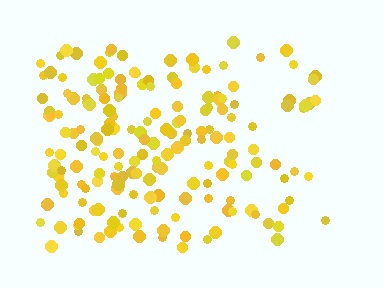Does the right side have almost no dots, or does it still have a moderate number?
Still a moderate number, just noticeably fewer than the left.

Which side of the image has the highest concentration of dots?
The left.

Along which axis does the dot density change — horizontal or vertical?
Horizontal.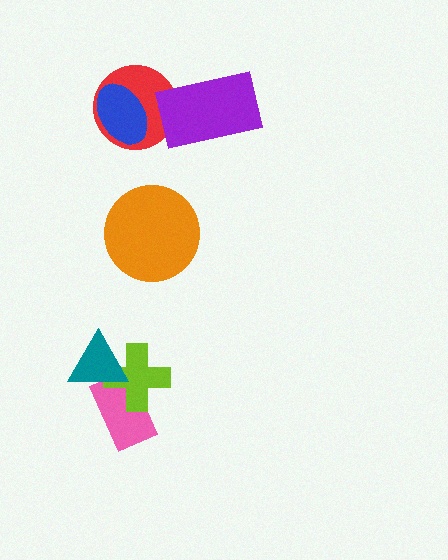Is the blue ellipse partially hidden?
No, no other shape covers it.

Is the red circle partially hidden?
Yes, it is partially covered by another shape.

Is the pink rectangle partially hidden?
Yes, it is partially covered by another shape.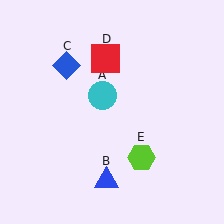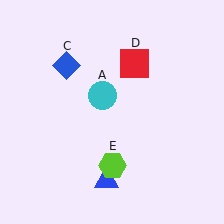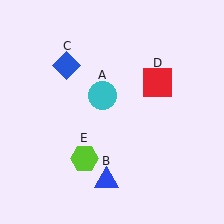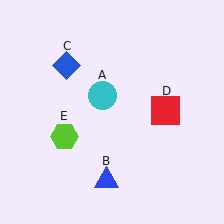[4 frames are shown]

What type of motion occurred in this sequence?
The red square (object D), lime hexagon (object E) rotated clockwise around the center of the scene.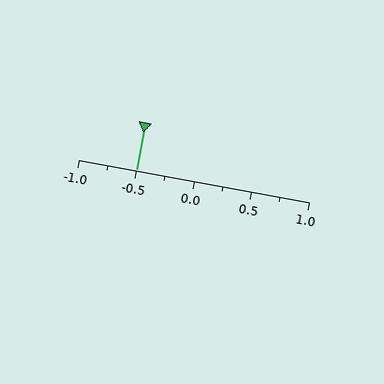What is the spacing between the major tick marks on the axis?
The major ticks are spaced 0.5 apart.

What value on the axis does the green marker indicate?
The marker indicates approximately -0.5.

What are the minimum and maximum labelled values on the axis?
The axis runs from -1.0 to 1.0.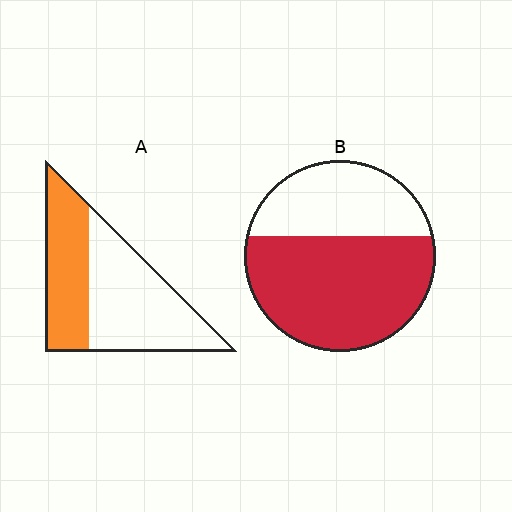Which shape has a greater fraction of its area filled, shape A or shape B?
Shape B.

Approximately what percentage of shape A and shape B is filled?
A is approximately 40% and B is approximately 65%.